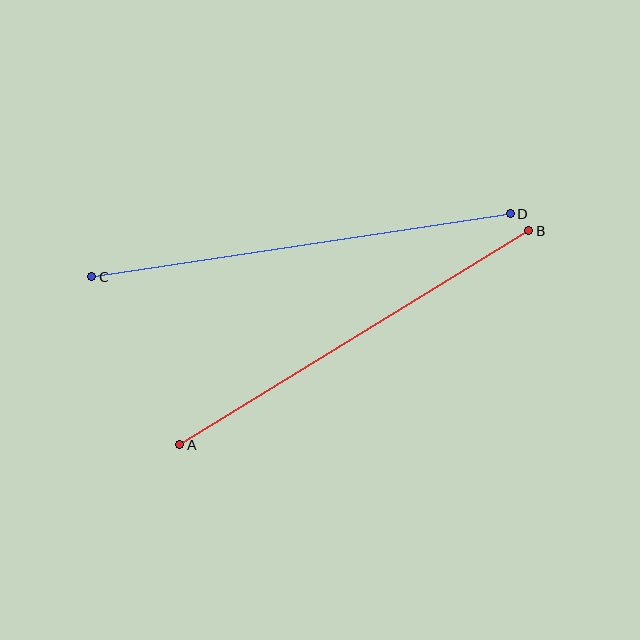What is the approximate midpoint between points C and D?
The midpoint is at approximately (301, 245) pixels.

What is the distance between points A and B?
The distance is approximately 409 pixels.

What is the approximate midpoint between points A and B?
The midpoint is at approximately (354, 338) pixels.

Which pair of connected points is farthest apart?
Points C and D are farthest apart.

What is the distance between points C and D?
The distance is approximately 423 pixels.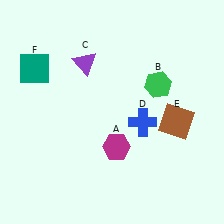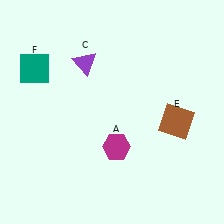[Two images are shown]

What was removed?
The blue cross (D), the green hexagon (B) were removed in Image 2.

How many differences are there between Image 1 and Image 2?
There are 2 differences between the two images.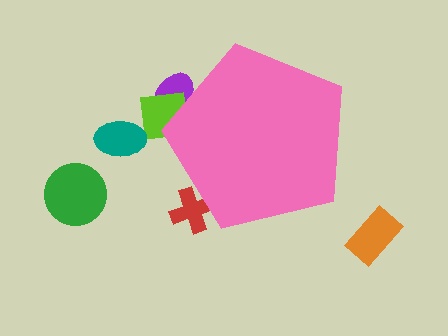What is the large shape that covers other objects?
A pink pentagon.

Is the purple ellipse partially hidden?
Yes, the purple ellipse is partially hidden behind the pink pentagon.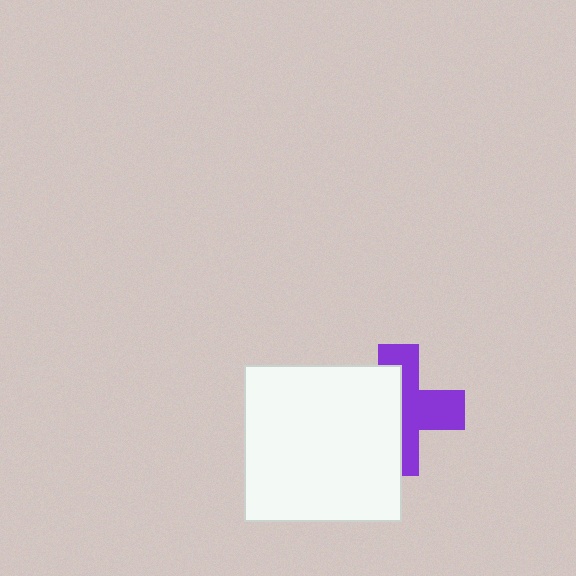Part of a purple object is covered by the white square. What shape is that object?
It is a cross.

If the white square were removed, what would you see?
You would see the complete purple cross.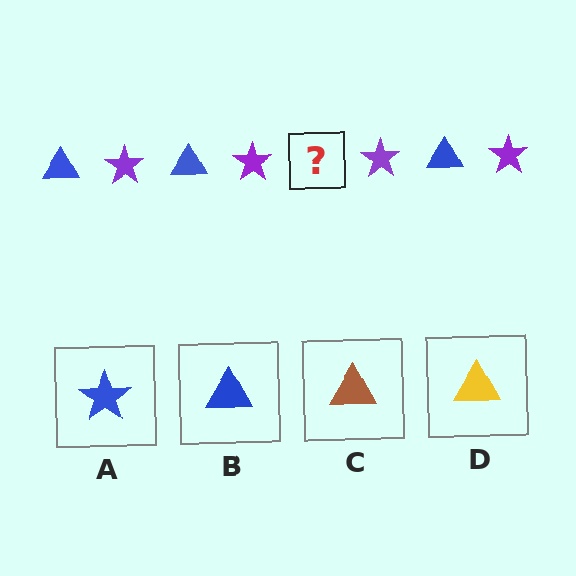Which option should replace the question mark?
Option B.